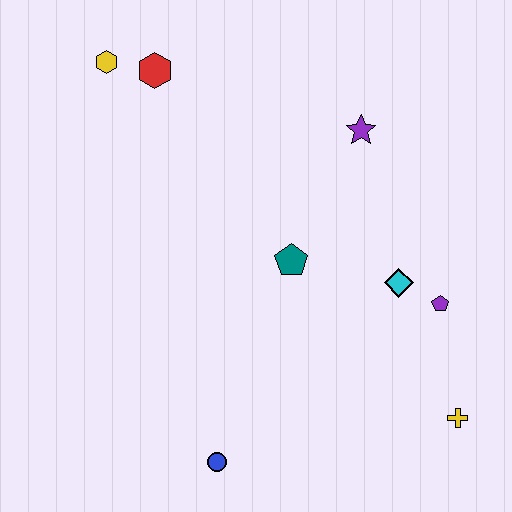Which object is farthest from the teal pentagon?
The yellow hexagon is farthest from the teal pentagon.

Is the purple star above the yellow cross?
Yes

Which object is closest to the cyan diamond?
The purple pentagon is closest to the cyan diamond.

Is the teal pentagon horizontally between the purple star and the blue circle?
Yes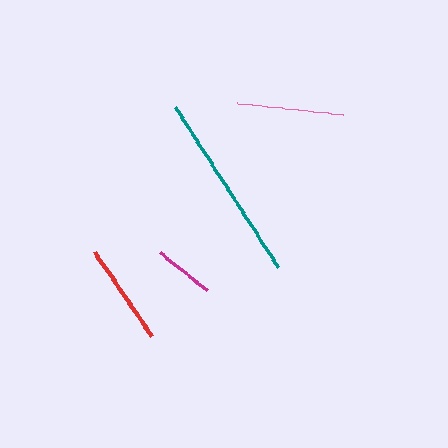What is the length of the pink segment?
The pink segment is approximately 106 pixels long.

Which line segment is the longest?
The teal line is the longest at approximately 191 pixels.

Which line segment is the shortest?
The magenta line is the shortest at approximately 61 pixels.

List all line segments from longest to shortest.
From longest to shortest: teal, pink, red, magenta.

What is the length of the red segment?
The red segment is approximately 102 pixels long.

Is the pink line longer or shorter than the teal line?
The teal line is longer than the pink line.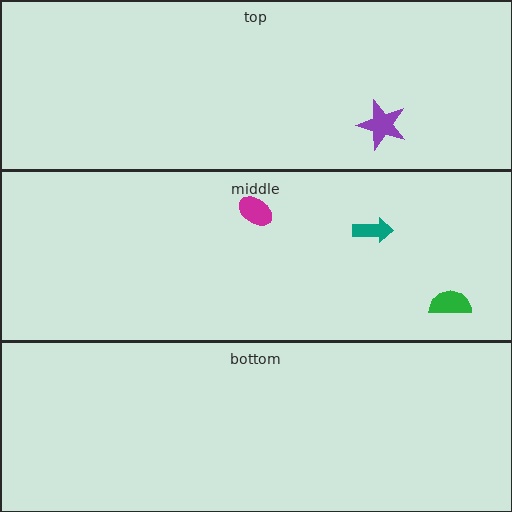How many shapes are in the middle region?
3.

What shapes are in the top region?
The purple star.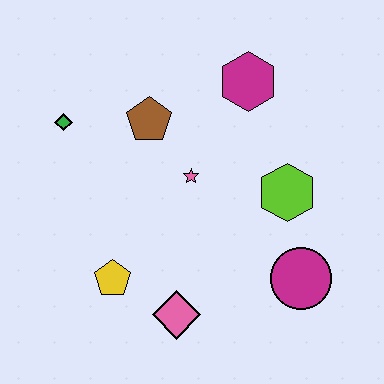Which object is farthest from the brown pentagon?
The magenta circle is farthest from the brown pentagon.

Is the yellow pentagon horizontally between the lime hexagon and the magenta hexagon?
No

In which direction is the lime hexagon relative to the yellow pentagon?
The lime hexagon is to the right of the yellow pentagon.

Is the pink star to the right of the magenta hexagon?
No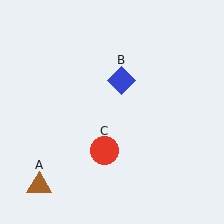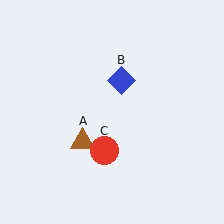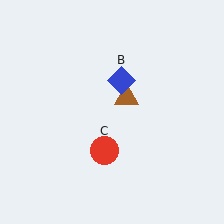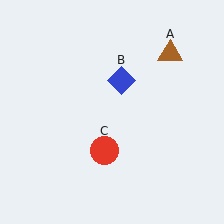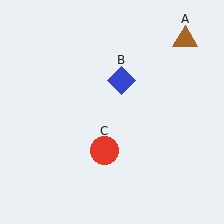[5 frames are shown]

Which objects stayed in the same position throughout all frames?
Blue diamond (object B) and red circle (object C) remained stationary.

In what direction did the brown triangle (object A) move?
The brown triangle (object A) moved up and to the right.